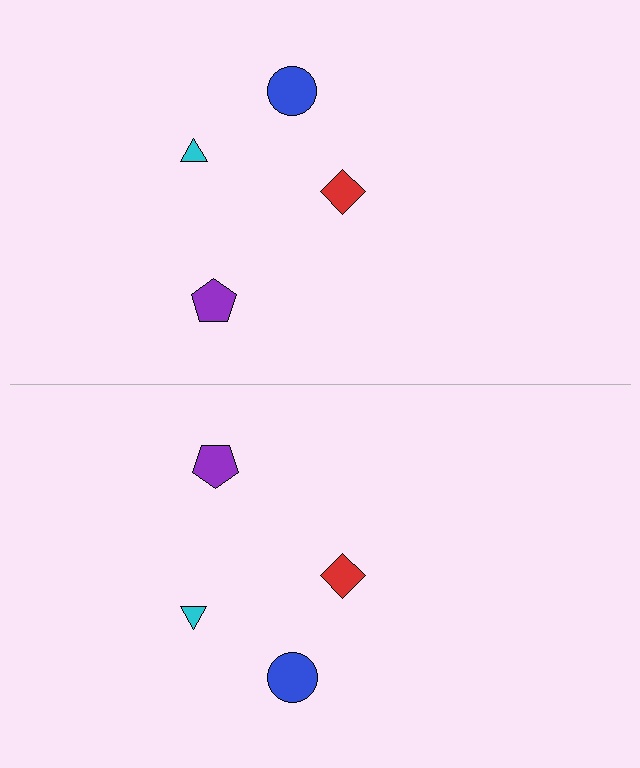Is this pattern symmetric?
Yes, this pattern has bilateral (reflection) symmetry.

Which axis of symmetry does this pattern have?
The pattern has a horizontal axis of symmetry running through the center of the image.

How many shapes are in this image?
There are 8 shapes in this image.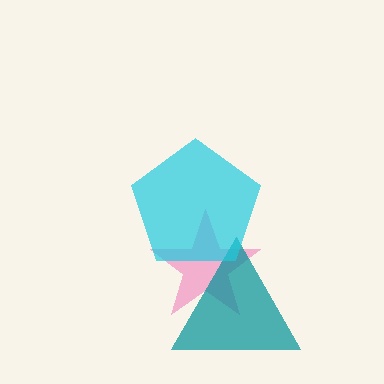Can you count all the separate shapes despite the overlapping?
Yes, there are 3 separate shapes.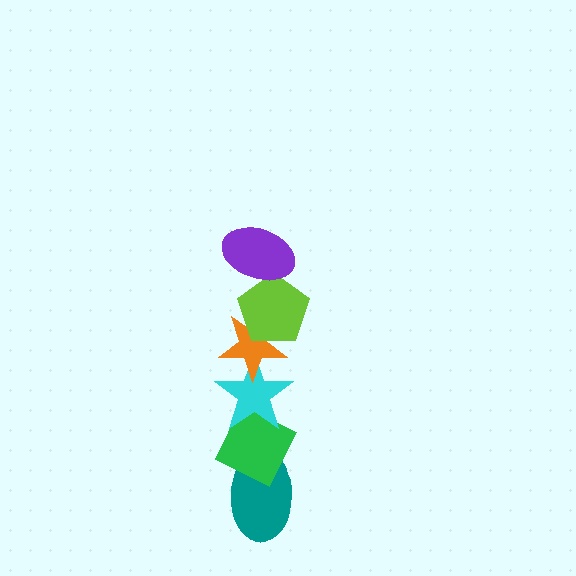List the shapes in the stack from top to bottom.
From top to bottom: the purple ellipse, the lime pentagon, the orange star, the cyan star, the green diamond, the teal ellipse.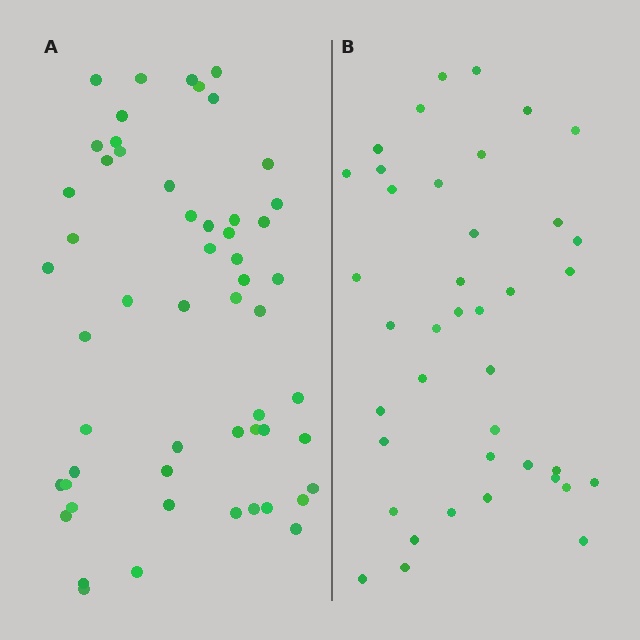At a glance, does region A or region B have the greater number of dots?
Region A (the left region) has more dots.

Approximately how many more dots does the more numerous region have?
Region A has approximately 15 more dots than region B.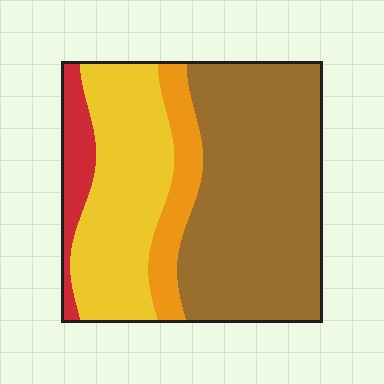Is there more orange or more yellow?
Yellow.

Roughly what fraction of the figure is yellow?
Yellow covers about 30% of the figure.